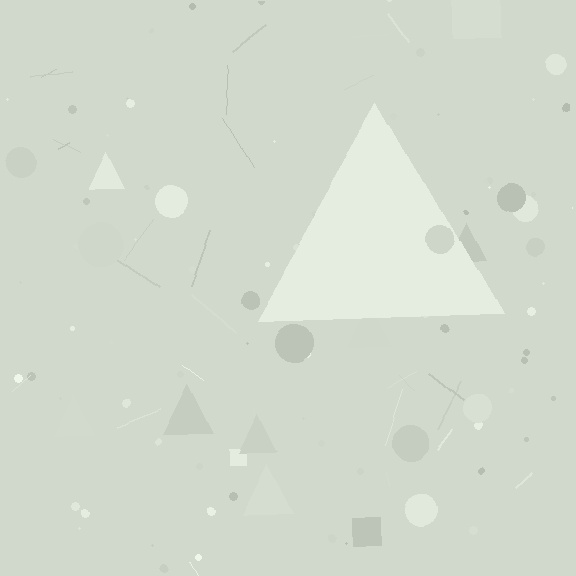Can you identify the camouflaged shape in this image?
The camouflaged shape is a triangle.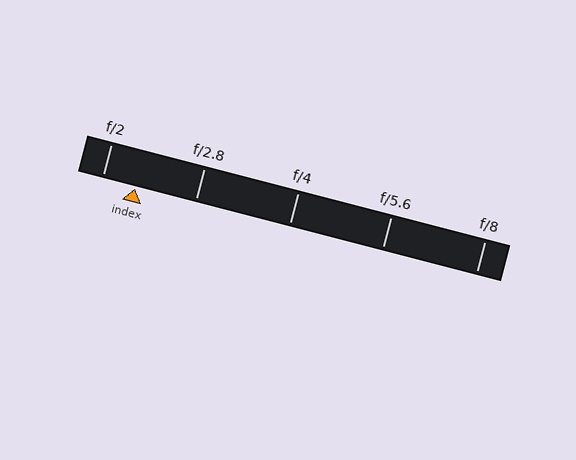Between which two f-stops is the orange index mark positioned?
The index mark is between f/2 and f/2.8.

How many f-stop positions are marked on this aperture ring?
There are 5 f-stop positions marked.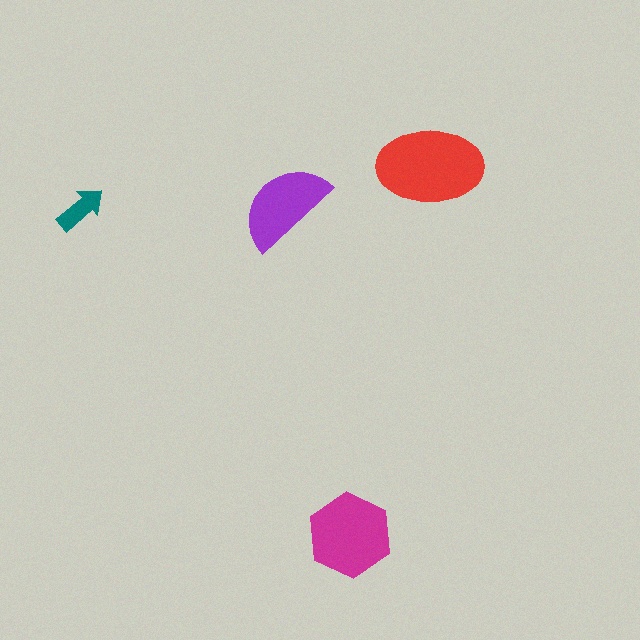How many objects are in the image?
There are 4 objects in the image.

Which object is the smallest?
The teal arrow.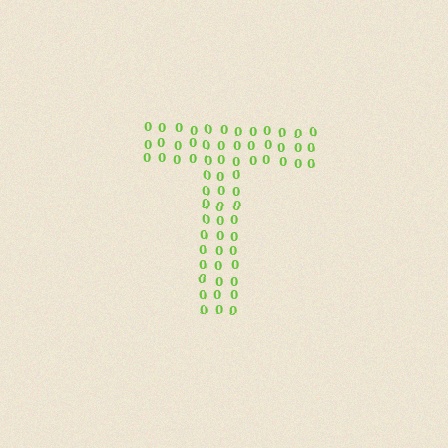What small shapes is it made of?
It is made of small digit 0's.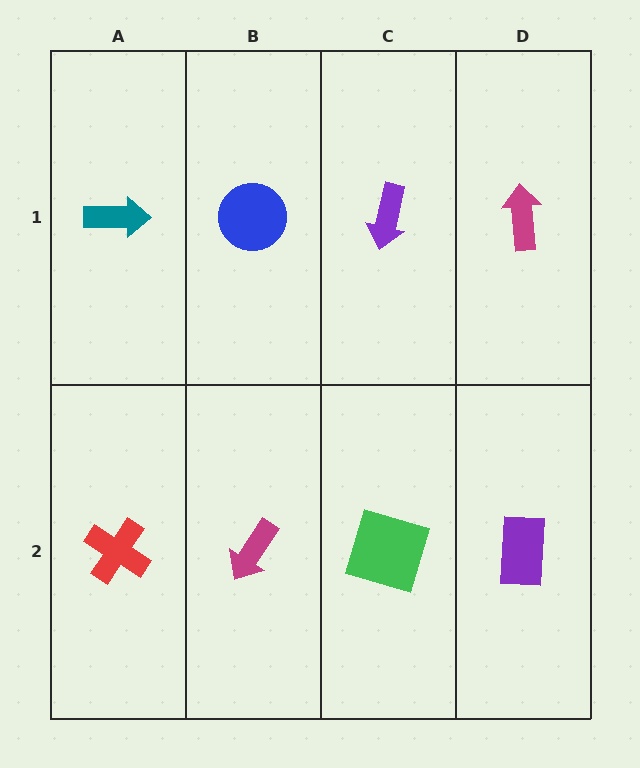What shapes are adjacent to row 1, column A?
A red cross (row 2, column A), a blue circle (row 1, column B).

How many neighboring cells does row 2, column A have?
2.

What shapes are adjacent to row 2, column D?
A magenta arrow (row 1, column D), a green square (row 2, column C).